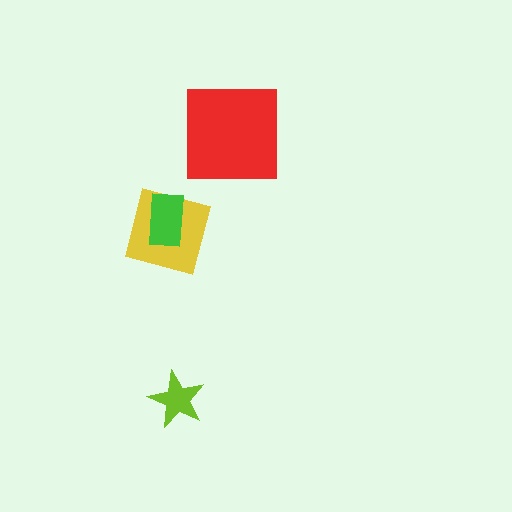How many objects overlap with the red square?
0 objects overlap with the red square.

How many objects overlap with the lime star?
0 objects overlap with the lime star.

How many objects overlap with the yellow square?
1 object overlaps with the yellow square.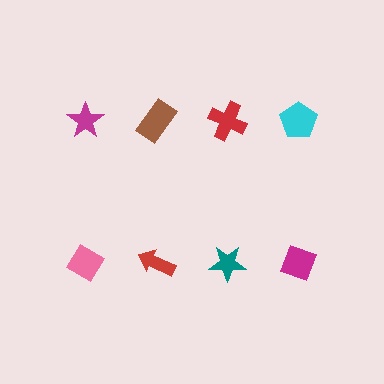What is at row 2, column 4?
A magenta diamond.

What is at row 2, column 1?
A pink diamond.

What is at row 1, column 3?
A red cross.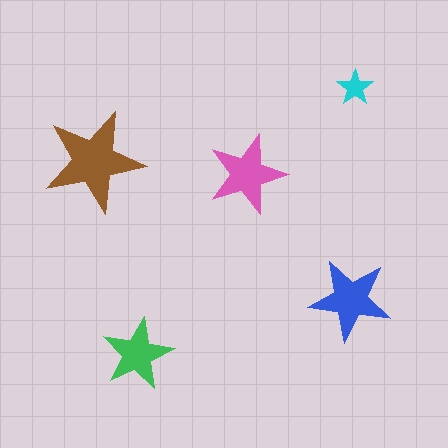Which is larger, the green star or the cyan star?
The green one.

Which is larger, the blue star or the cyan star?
The blue one.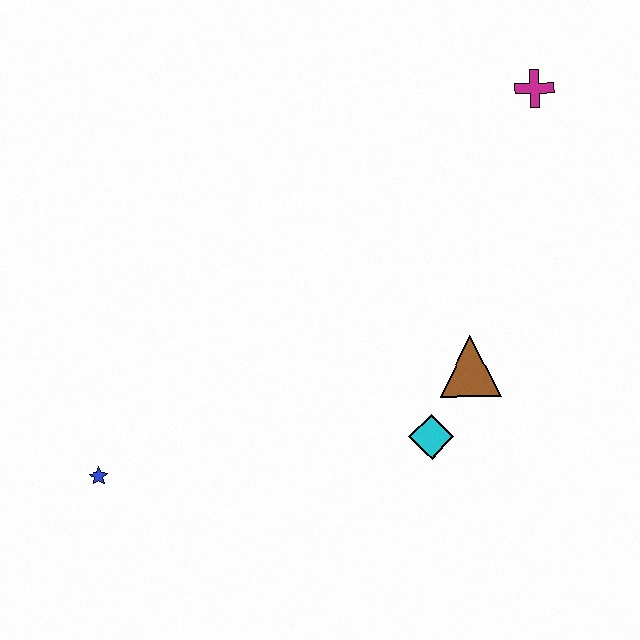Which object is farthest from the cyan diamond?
The magenta cross is farthest from the cyan diamond.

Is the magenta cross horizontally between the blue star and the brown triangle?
No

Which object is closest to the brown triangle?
The cyan diamond is closest to the brown triangle.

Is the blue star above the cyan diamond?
No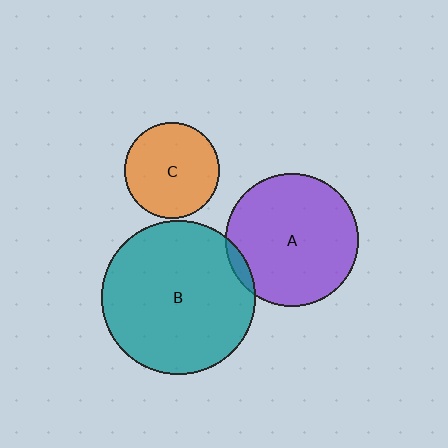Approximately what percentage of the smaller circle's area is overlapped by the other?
Approximately 5%.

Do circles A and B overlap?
Yes.